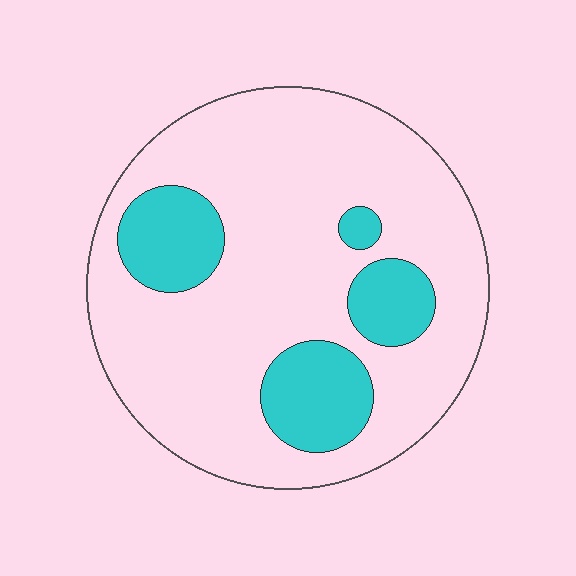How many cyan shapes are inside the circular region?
4.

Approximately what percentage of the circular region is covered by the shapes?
Approximately 20%.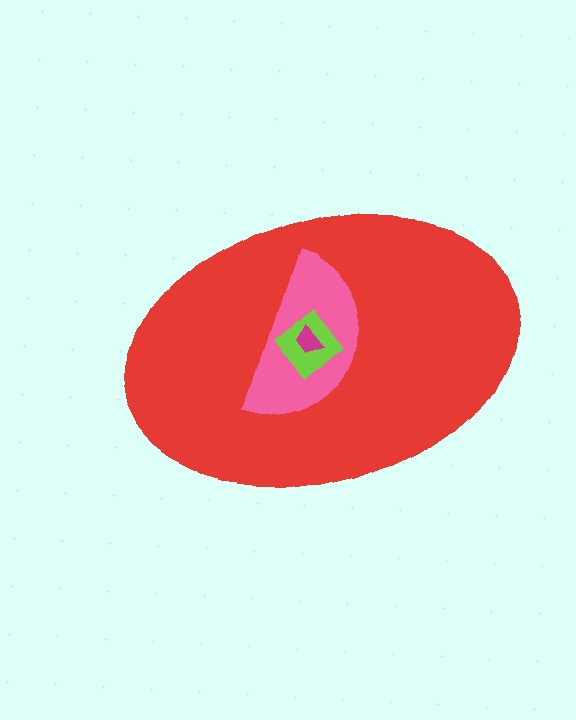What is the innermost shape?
The magenta trapezoid.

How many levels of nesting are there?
4.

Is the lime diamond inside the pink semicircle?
Yes.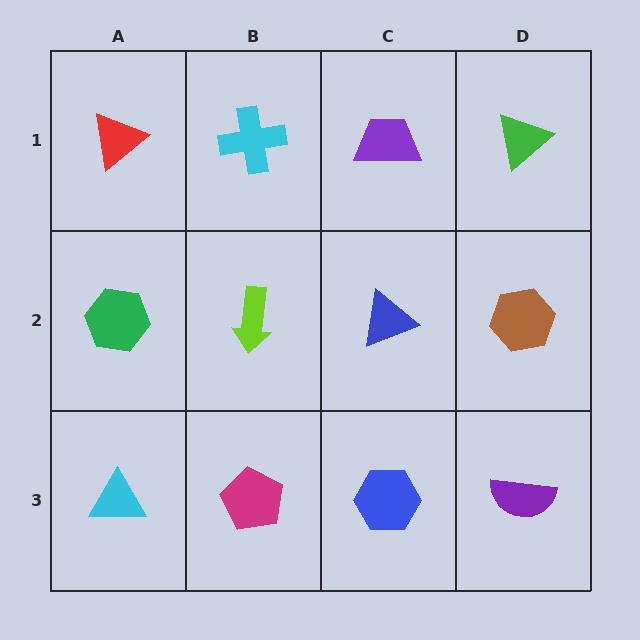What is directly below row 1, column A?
A green hexagon.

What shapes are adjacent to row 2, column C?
A purple trapezoid (row 1, column C), a blue hexagon (row 3, column C), a lime arrow (row 2, column B), a brown hexagon (row 2, column D).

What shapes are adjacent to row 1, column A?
A green hexagon (row 2, column A), a cyan cross (row 1, column B).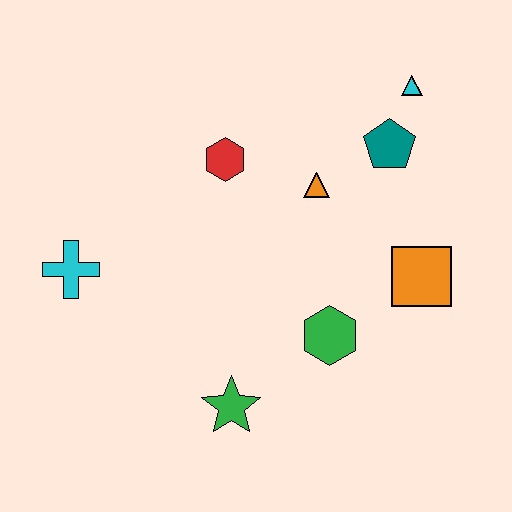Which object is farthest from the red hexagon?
The green star is farthest from the red hexagon.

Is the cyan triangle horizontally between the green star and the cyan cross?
No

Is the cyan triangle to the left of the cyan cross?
No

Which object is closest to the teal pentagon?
The cyan triangle is closest to the teal pentagon.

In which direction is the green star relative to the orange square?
The green star is to the left of the orange square.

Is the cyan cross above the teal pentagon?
No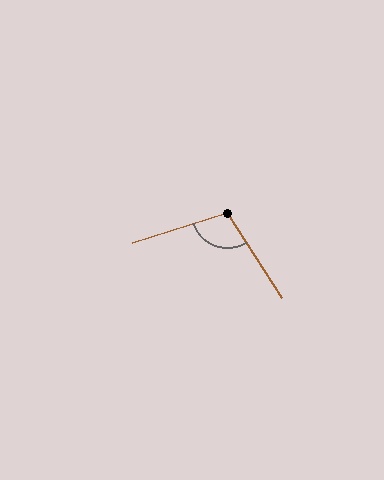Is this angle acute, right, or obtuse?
It is obtuse.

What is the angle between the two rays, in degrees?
Approximately 105 degrees.